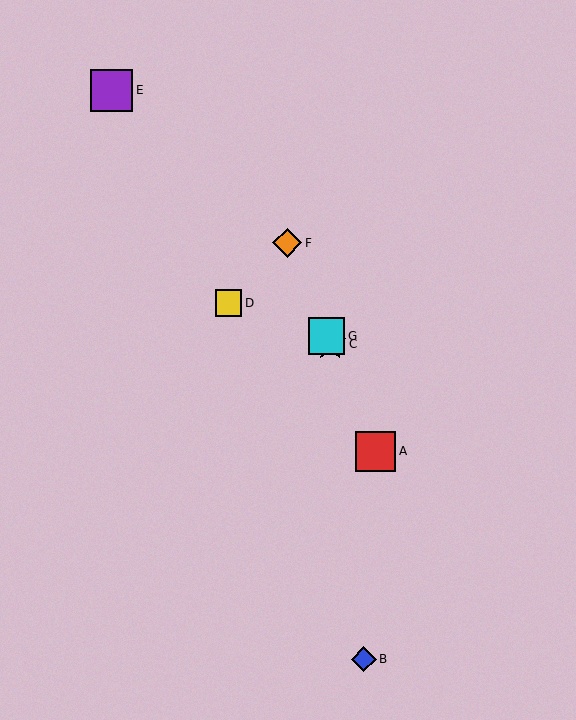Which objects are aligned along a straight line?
Objects A, C, F, G are aligned along a straight line.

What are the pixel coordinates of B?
Object B is at (364, 659).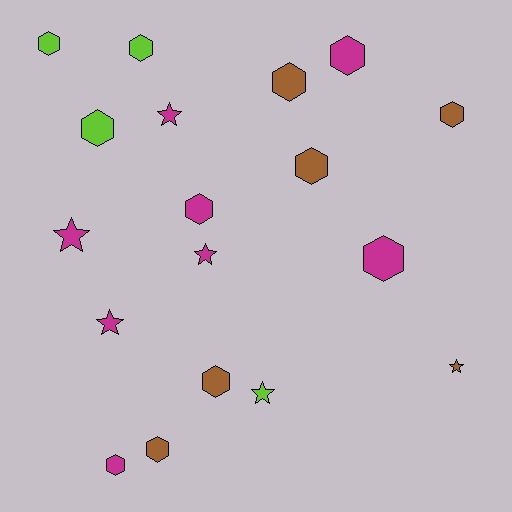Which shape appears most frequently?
Hexagon, with 12 objects.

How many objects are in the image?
There are 18 objects.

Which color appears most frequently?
Magenta, with 8 objects.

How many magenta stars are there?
There are 4 magenta stars.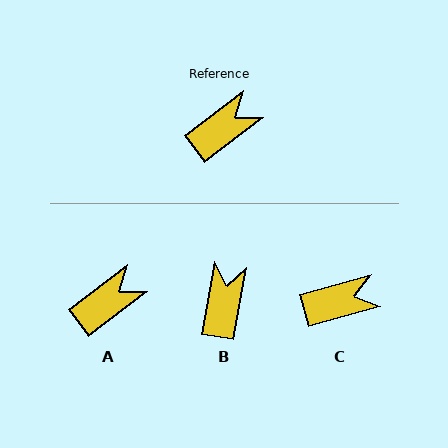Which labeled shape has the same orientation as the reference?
A.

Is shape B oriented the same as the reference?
No, it is off by about 43 degrees.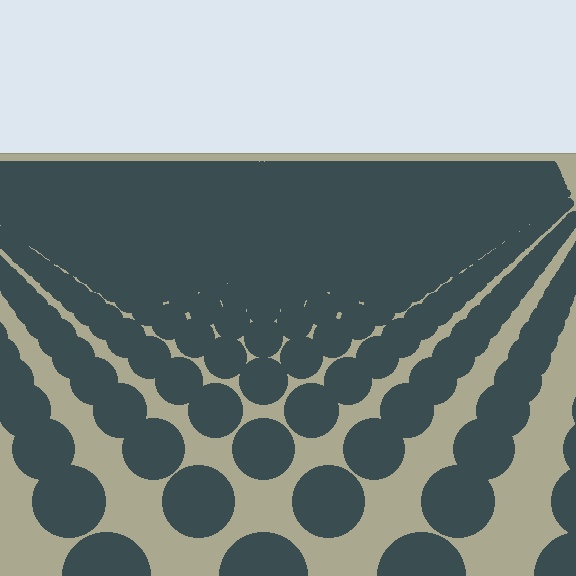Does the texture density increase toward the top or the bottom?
Density increases toward the top.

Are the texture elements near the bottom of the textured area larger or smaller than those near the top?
Larger. Near the bottom, elements are closer to the viewer and appear at a bigger on-screen size.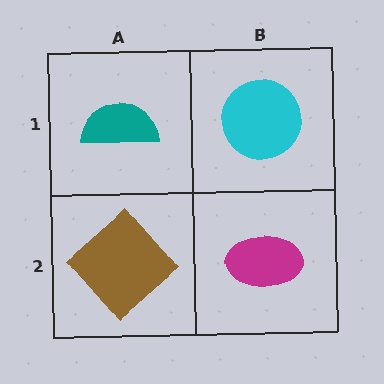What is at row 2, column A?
A brown diamond.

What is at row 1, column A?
A teal semicircle.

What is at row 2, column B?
A magenta ellipse.